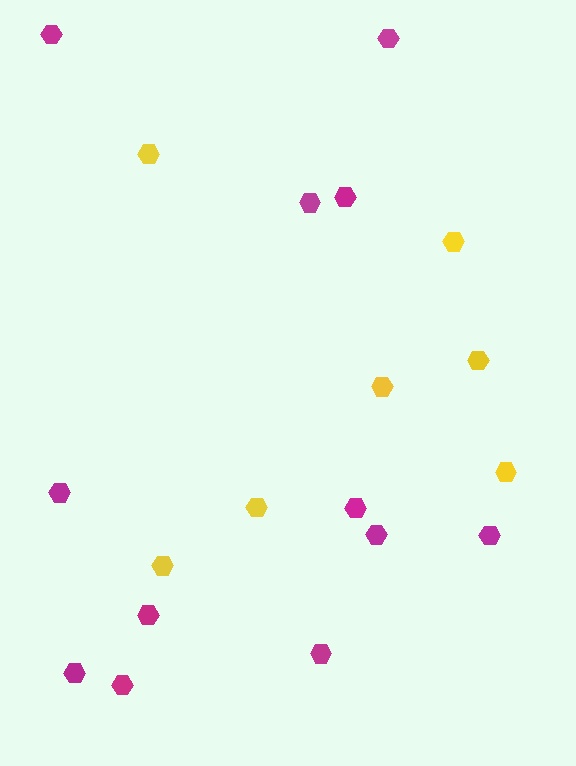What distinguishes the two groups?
There are 2 groups: one group of magenta hexagons (12) and one group of yellow hexagons (7).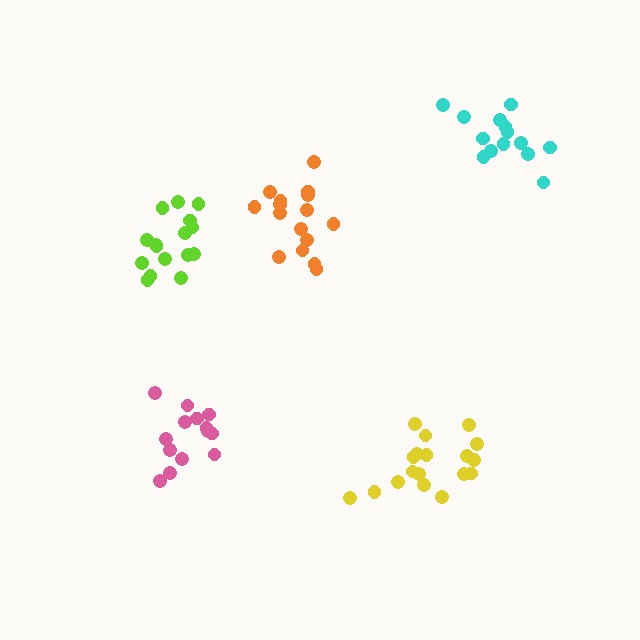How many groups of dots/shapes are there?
There are 5 groups.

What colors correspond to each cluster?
The clusters are colored: yellow, cyan, lime, orange, pink.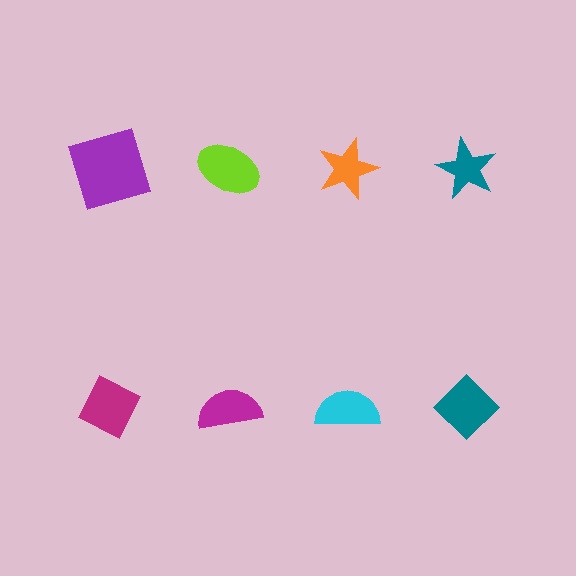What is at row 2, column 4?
A teal diamond.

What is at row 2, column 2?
A magenta semicircle.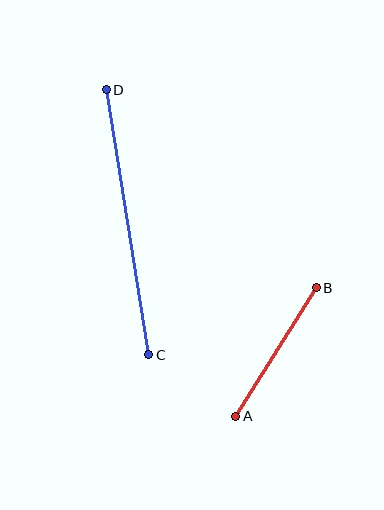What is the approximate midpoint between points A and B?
The midpoint is at approximately (276, 352) pixels.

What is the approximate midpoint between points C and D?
The midpoint is at approximately (127, 222) pixels.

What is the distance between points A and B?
The distance is approximately 152 pixels.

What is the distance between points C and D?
The distance is approximately 268 pixels.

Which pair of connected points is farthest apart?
Points C and D are farthest apart.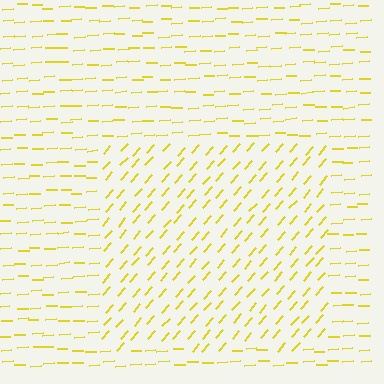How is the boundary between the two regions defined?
The boundary is defined purely by a change in line orientation (approximately 45 degrees difference). All lines are the same color and thickness.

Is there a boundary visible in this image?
Yes, there is a texture boundary formed by a change in line orientation.